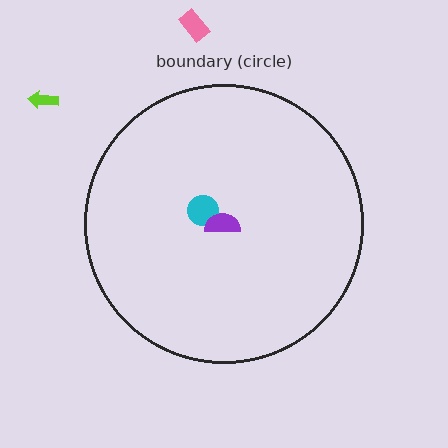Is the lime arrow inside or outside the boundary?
Outside.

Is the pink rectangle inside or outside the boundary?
Outside.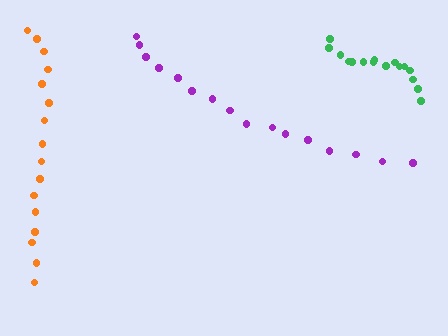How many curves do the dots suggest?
There are 3 distinct paths.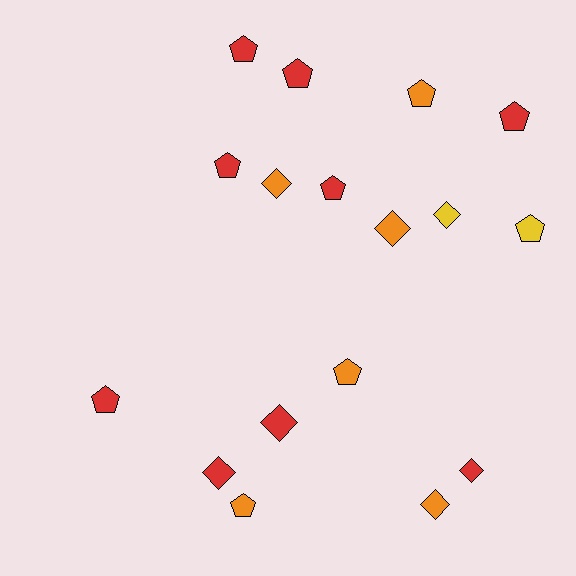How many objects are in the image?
There are 17 objects.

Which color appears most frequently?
Red, with 9 objects.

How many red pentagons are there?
There are 6 red pentagons.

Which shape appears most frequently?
Pentagon, with 10 objects.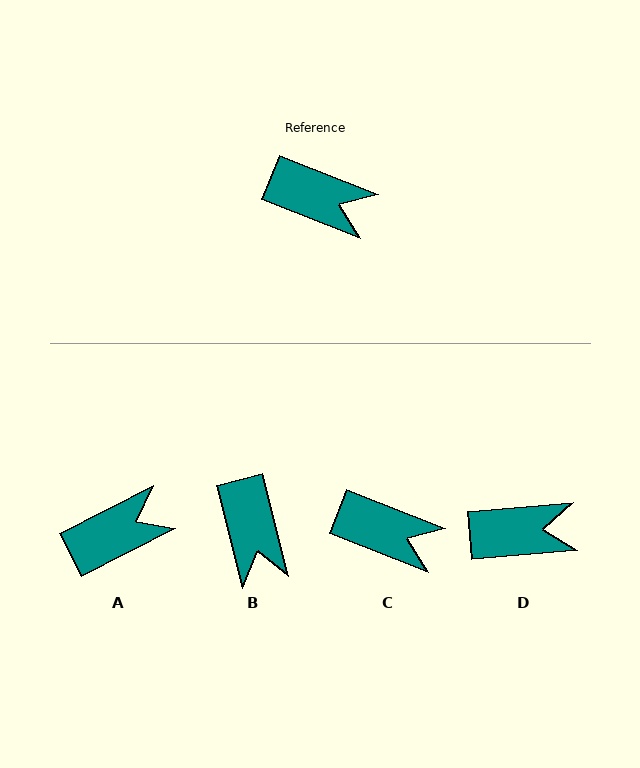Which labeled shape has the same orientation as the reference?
C.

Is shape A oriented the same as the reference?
No, it is off by about 49 degrees.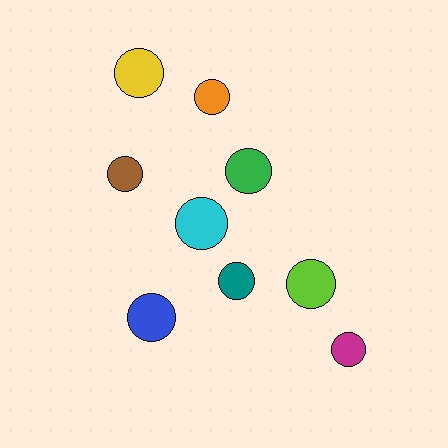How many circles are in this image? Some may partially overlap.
There are 9 circles.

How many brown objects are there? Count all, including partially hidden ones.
There is 1 brown object.